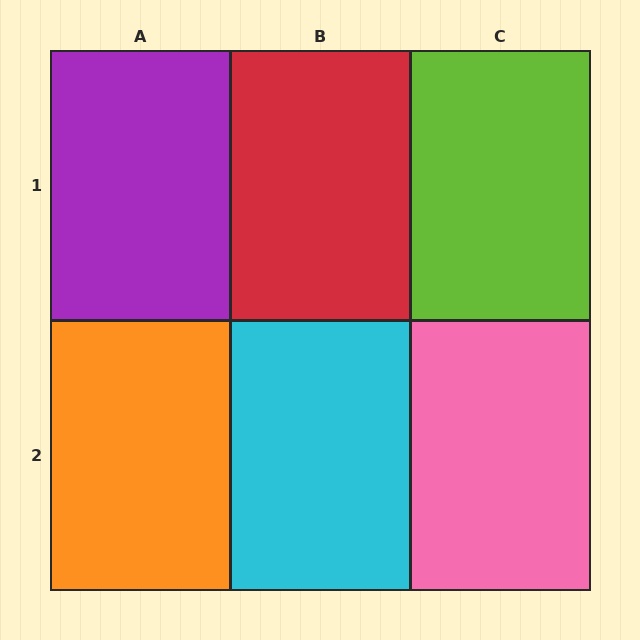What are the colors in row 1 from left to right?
Purple, red, lime.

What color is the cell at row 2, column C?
Pink.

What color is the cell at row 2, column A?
Orange.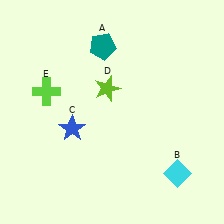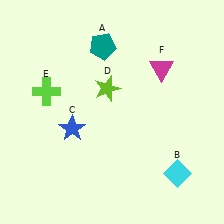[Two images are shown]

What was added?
A magenta triangle (F) was added in Image 2.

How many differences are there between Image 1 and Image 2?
There is 1 difference between the two images.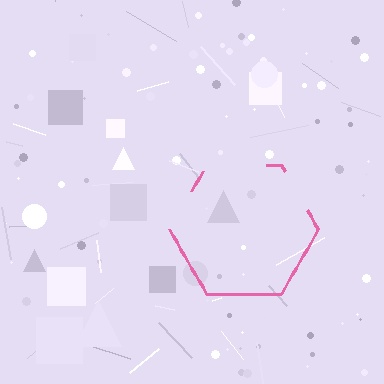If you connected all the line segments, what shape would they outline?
They would outline a hexagon.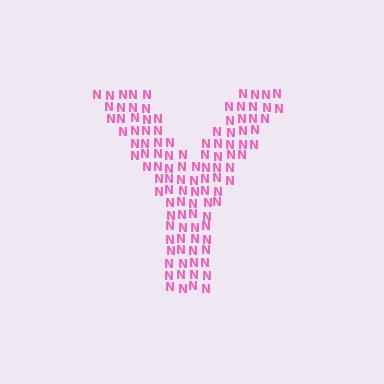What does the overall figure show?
The overall figure shows the letter Y.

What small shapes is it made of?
It is made of small letter N's.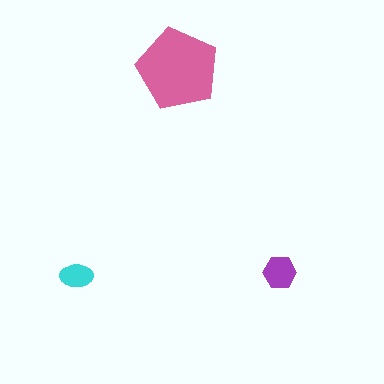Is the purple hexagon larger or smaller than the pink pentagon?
Smaller.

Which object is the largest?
The pink pentagon.